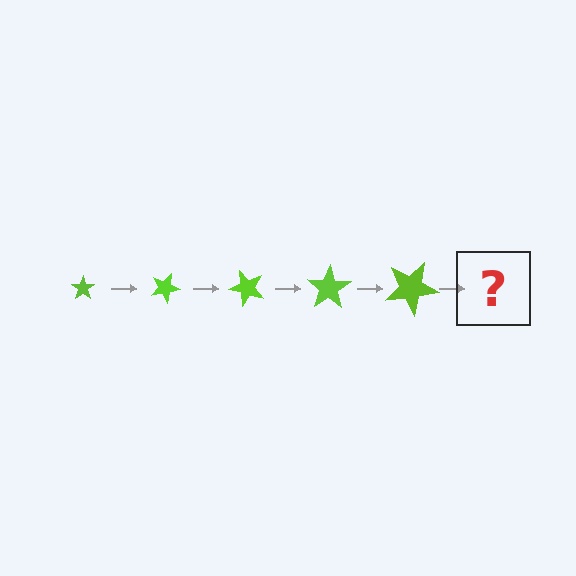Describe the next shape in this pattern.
It should be a star, larger than the previous one and rotated 125 degrees from the start.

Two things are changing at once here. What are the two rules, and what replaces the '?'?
The two rules are that the star grows larger each step and it rotates 25 degrees each step. The '?' should be a star, larger than the previous one and rotated 125 degrees from the start.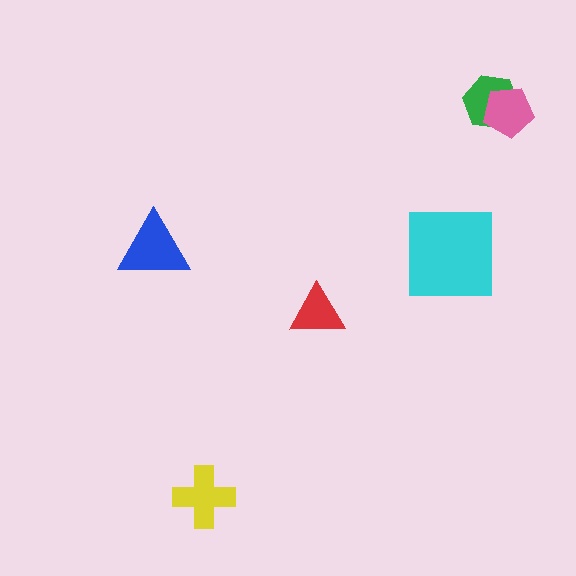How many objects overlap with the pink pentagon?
1 object overlaps with the pink pentagon.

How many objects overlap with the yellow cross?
0 objects overlap with the yellow cross.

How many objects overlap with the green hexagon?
1 object overlaps with the green hexagon.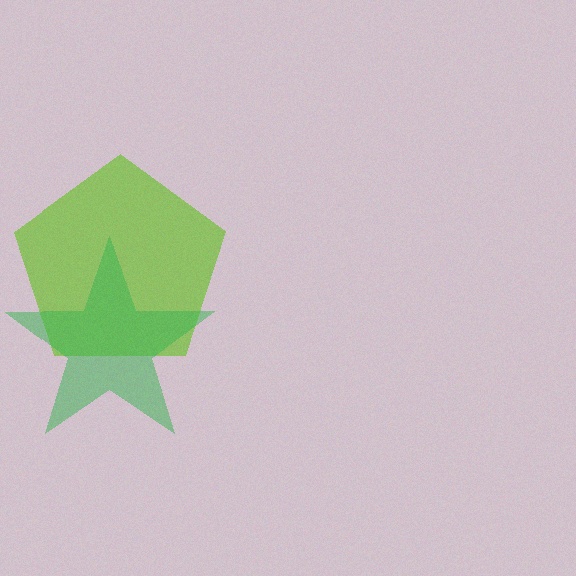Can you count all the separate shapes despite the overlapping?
Yes, there are 2 separate shapes.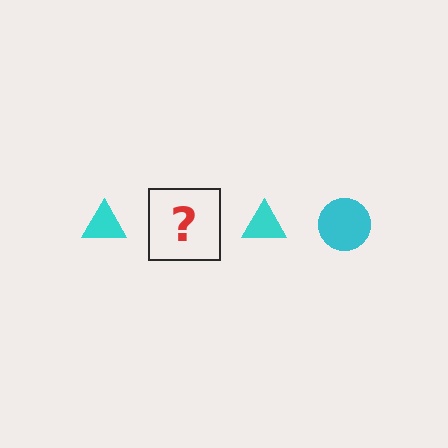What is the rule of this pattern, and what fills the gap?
The rule is that the pattern cycles through triangle, circle shapes in cyan. The gap should be filled with a cyan circle.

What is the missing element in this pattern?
The missing element is a cyan circle.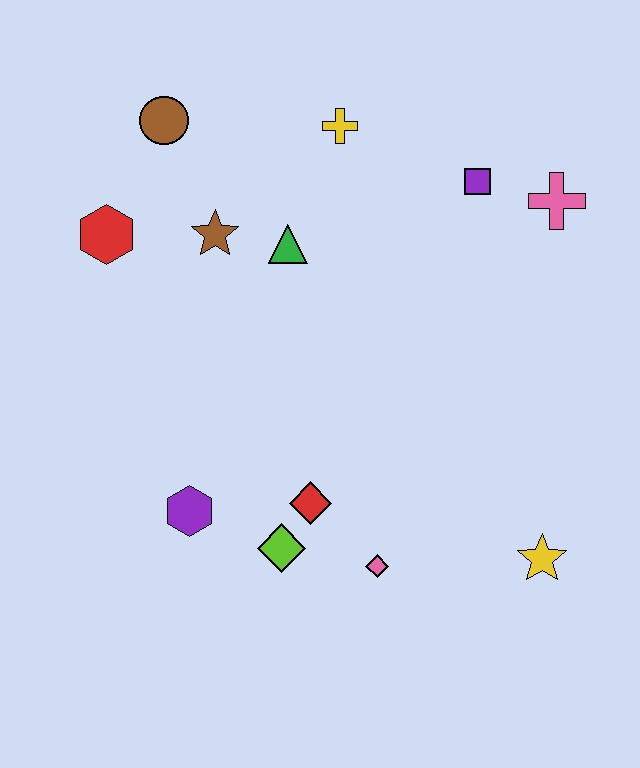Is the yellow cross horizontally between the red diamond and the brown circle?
No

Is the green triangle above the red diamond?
Yes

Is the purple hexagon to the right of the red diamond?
No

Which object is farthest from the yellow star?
The brown circle is farthest from the yellow star.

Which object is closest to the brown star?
The green triangle is closest to the brown star.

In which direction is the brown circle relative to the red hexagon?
The brown circle is above the red hexagon.